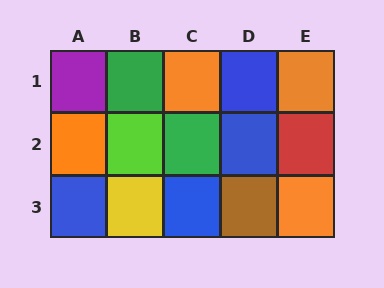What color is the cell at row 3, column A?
Blue.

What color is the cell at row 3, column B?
Yellow.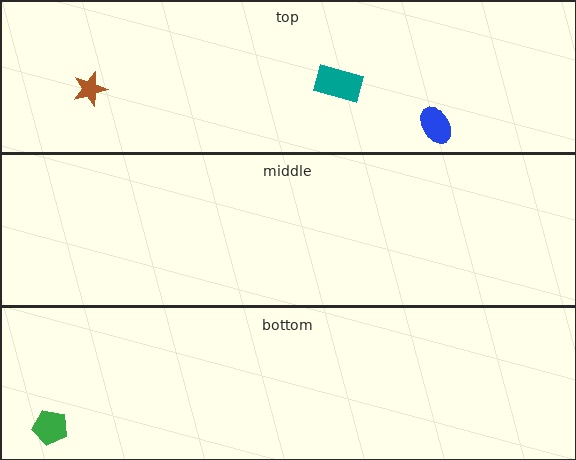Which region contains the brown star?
The top region.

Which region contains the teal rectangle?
The top region.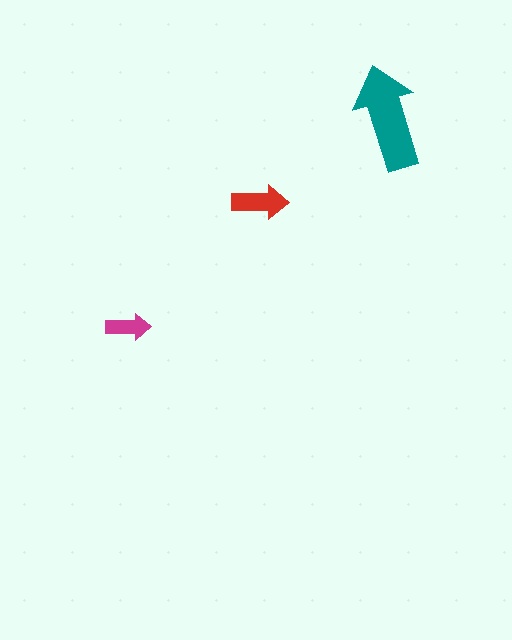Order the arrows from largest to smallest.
the teal one, the red one, the magenta one.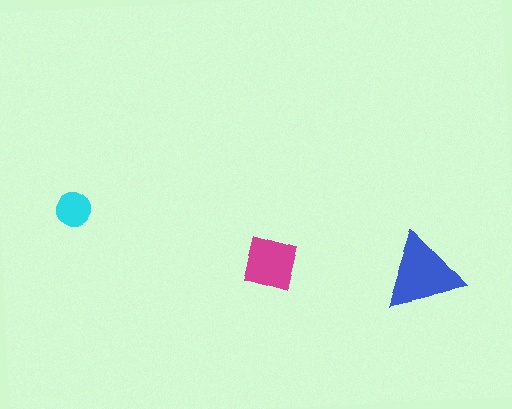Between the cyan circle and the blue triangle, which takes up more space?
The blue triangle.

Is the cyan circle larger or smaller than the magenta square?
Smaller.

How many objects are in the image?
There are 3 objects in the image.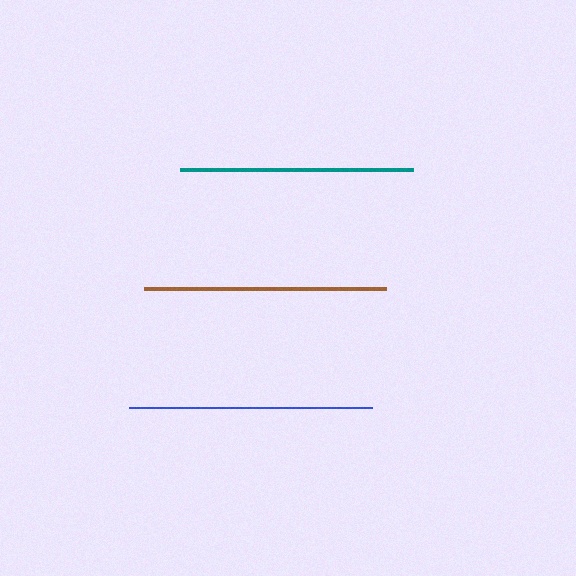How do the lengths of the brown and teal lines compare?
The brown and teal lines are approximately the same length.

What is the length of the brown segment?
The brown segment is approximately 242 pixels long.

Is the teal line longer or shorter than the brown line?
The brown line is longer than the teal line.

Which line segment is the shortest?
The teal line is the shortest at approximately 233 pixels.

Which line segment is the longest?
The blue line is the longest at approximately 243 pixels.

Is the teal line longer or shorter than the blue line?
The blue line is longer than the teal line.